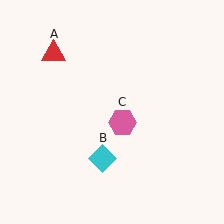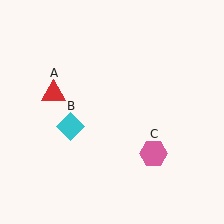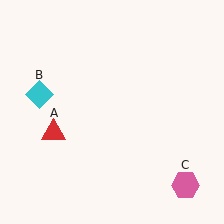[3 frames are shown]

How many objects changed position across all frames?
3 objects changed position: red triangle (object A), cyan diamond (object B), pink hexagon (object C).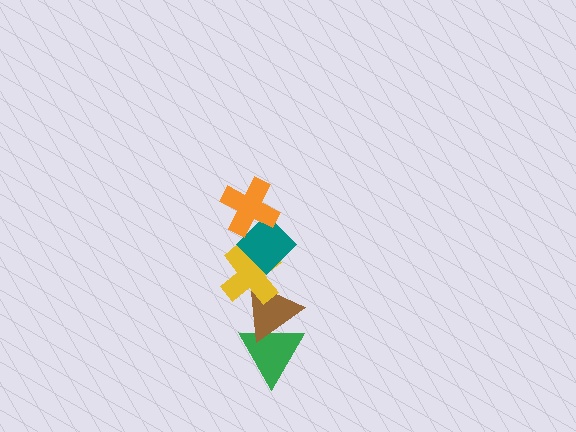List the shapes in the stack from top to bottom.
From top to bottom: the orange cross, the teal diamond, the yellow cross, the brown triangle, the green triangle.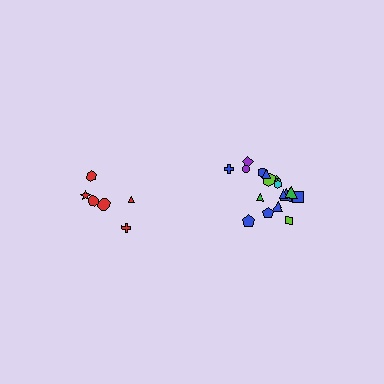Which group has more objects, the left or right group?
The right group.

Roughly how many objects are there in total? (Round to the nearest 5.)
Roughly 25 objects in total.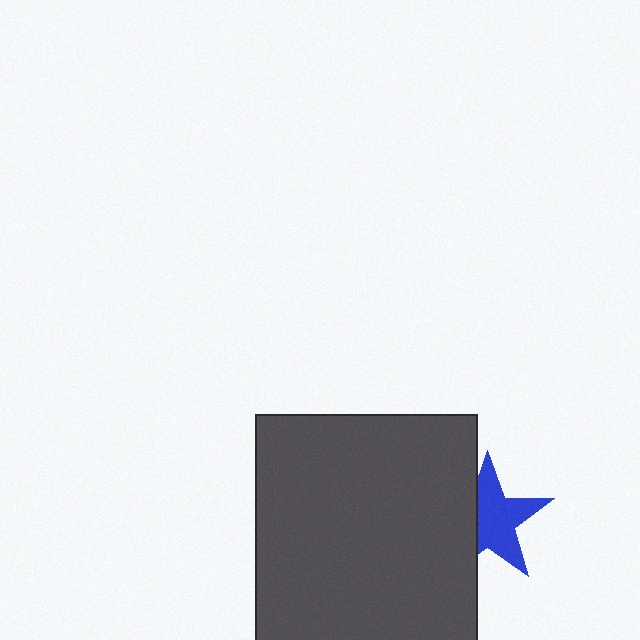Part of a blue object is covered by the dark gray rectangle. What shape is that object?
It is a star.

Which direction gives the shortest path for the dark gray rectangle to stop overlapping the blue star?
Moving left gives the shortest separation.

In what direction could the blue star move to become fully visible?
The blue star could move right. That would shift it out from behind the dark gray rectangle entirely.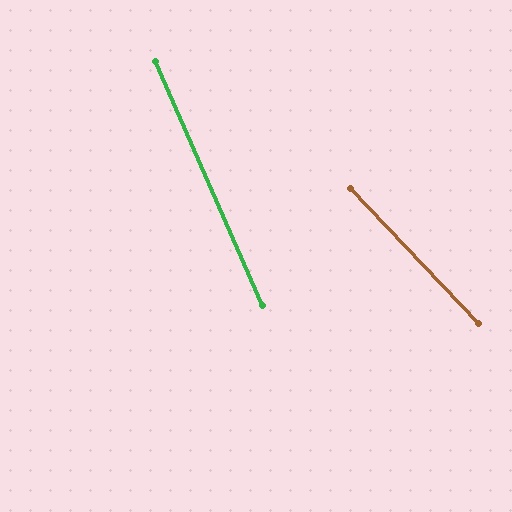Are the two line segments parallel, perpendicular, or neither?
Neither parallel nor perpendicular — they differ by about 20°.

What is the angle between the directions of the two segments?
Approximately 20 degrees.